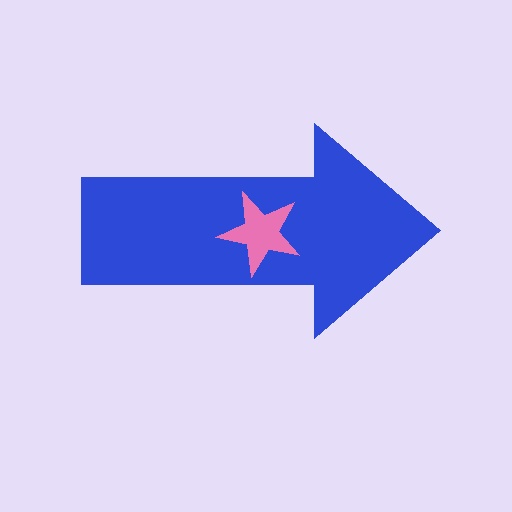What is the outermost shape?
The blue arrow.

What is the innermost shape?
The pink star.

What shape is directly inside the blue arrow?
The pink star.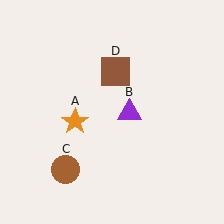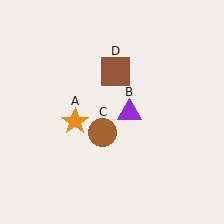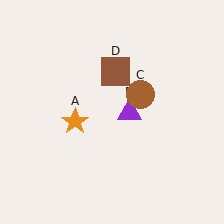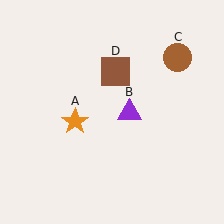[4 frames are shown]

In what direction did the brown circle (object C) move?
The brown circle (object C) moved up and to the right.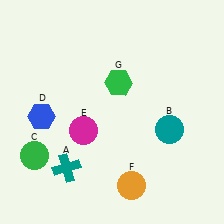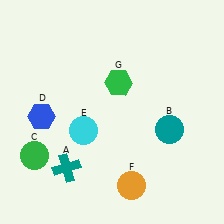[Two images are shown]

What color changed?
The circle (E) changed from magenta in Image 1 to cyan in Image 2.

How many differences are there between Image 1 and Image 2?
There is 1 difference between the two images.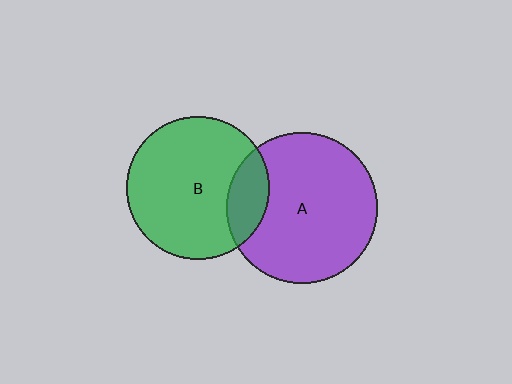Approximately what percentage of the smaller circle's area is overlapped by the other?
Approximately 20%.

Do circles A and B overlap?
Yes.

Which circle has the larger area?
Circle A (purple).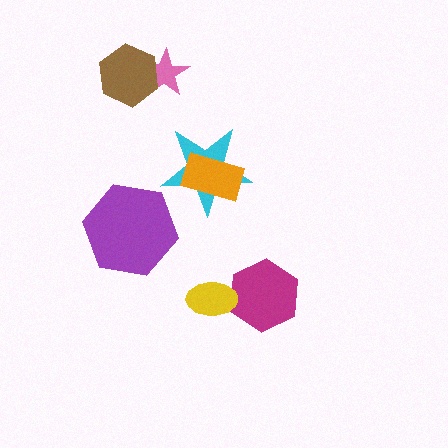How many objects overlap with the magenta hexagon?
1 object overlaps with the magenta hexagon.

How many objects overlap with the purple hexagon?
0 objects overlap with the purple hexagon.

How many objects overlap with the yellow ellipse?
1 object overlaps with the yellow ellipse.